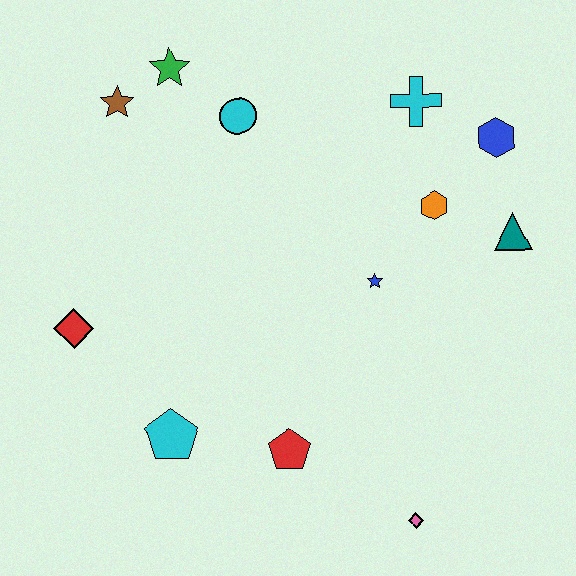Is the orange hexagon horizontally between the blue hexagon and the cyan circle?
Yes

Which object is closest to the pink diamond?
The red pentagon is closest to the pink diamond.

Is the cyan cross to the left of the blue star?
No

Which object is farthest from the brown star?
The pink diamond is farthest from the brown star.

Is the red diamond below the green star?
Yes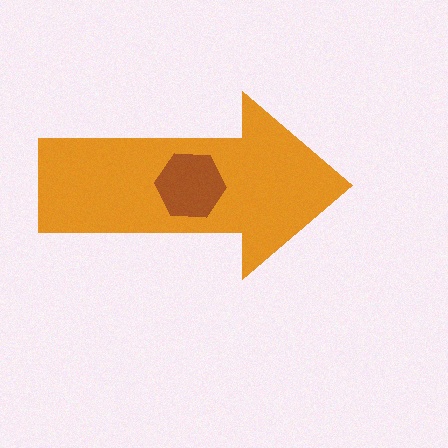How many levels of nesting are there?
2.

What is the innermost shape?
The brown hexagon.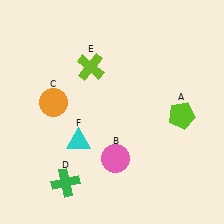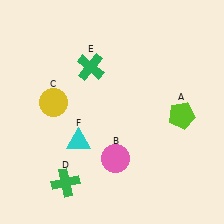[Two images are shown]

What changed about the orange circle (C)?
In Image 1, C is orange. In Image 2, it changed to yellow.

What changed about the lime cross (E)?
In Image 1, E is lime. In Image 2, it changed to green.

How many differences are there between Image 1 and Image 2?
There are 2 differences between the two images.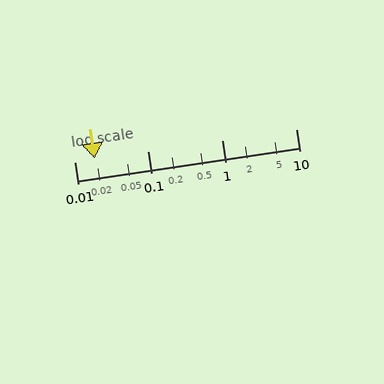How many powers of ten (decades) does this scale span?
The scale spans 3 decades, from 0.01 to 10.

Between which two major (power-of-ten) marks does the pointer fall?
The pointer is between 0.01 and 0.1.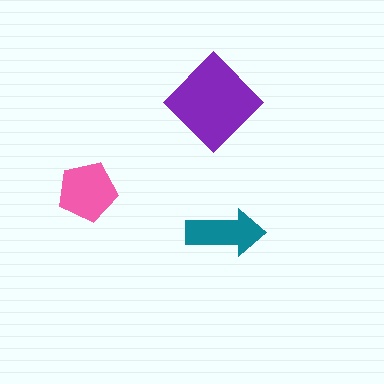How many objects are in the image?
There are 3 objects in the image.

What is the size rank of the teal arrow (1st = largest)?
3rd.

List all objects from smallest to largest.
The teal arrow, the pink pentagon, the purple diamond.